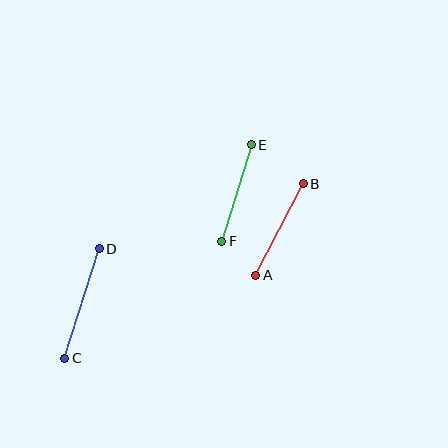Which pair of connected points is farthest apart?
Points C and D are farthest apart.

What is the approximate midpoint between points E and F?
The midpoint is at approximately (236, 193) pixels.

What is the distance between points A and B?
The distance is approximately 103 pixels.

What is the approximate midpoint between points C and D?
The midpoint is at approximately (82, 304) pixels.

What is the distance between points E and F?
The distance is approximately 101 pixels.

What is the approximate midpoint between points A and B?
The midpoint is at approximately (279, 229) pixels.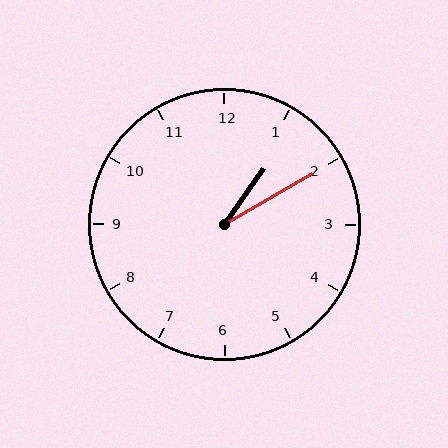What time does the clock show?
1:10.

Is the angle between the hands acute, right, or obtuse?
It is acute.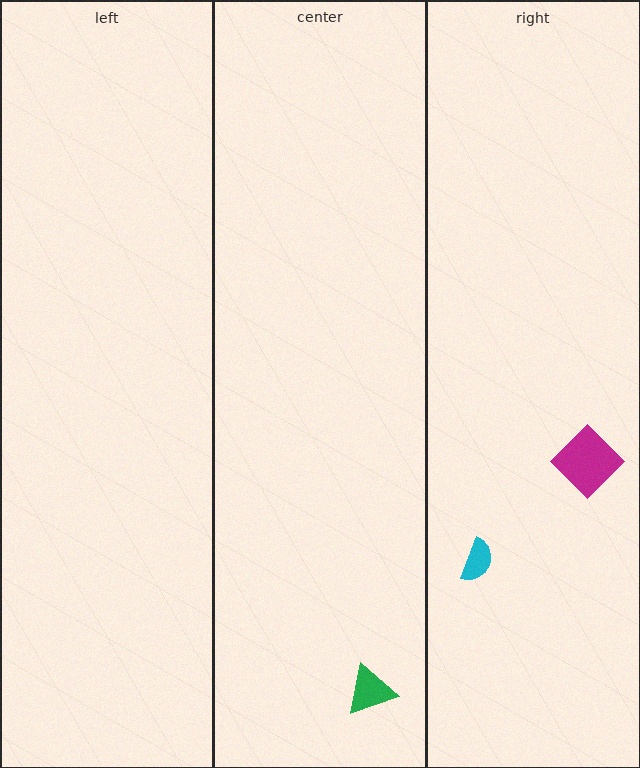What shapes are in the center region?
The green triangle.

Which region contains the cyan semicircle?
The right region.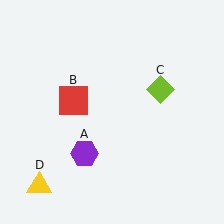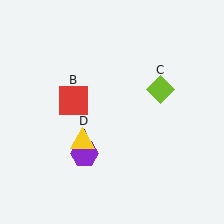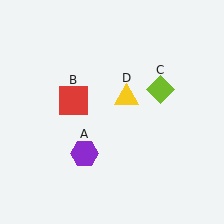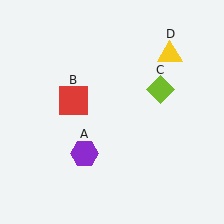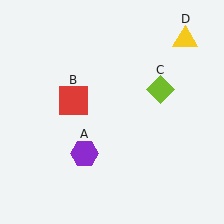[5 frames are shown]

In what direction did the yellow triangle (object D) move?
The yellow triangle (object D) moved up and to the right.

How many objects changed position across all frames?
1 object changed position: yellow triangle (object D).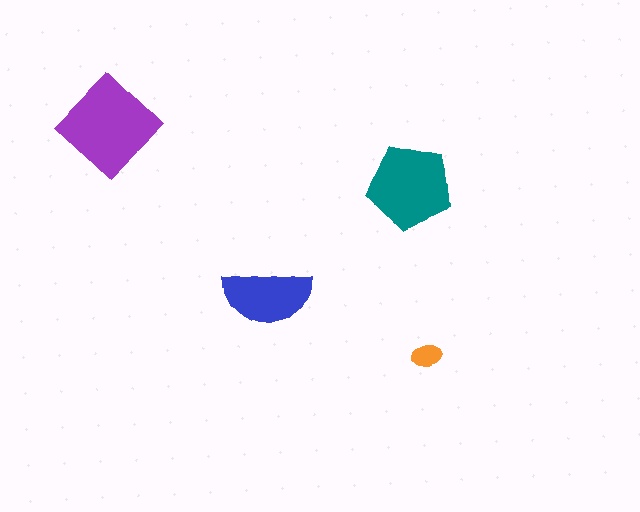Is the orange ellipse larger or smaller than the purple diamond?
Smaller.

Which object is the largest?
The purple diamond.